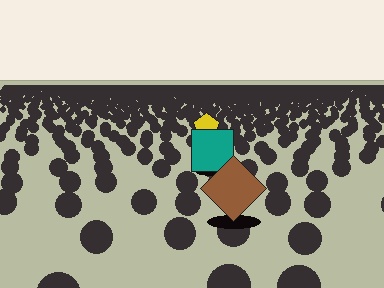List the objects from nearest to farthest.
From nearest to farthest: the brown diamond, the teal square, the yellow pentagon.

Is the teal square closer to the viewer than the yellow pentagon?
Yes. The teal square is closer — you can tell from the texture gradient: the ground texture is coarser near it.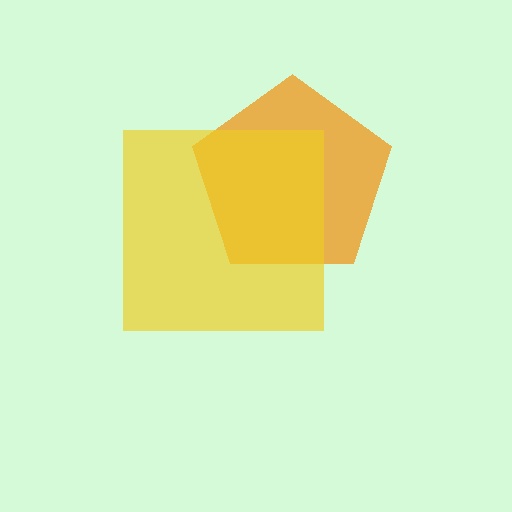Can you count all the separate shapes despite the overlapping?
Yes, there are 2 separate shapes.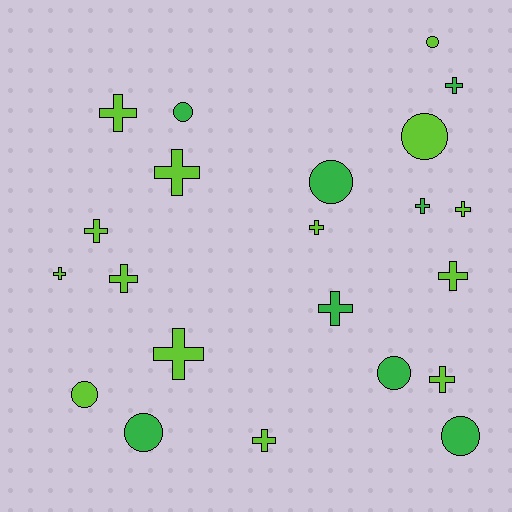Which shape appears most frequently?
Cross, with 14 objects.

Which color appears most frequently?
Lime, with 14 objects.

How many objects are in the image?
There are 22 objects.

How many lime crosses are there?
There are 11 lime crosses.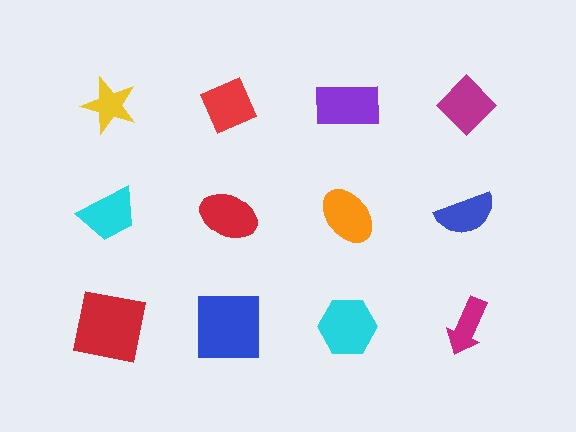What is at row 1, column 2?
A red diamond.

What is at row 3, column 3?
A cyan hexagon.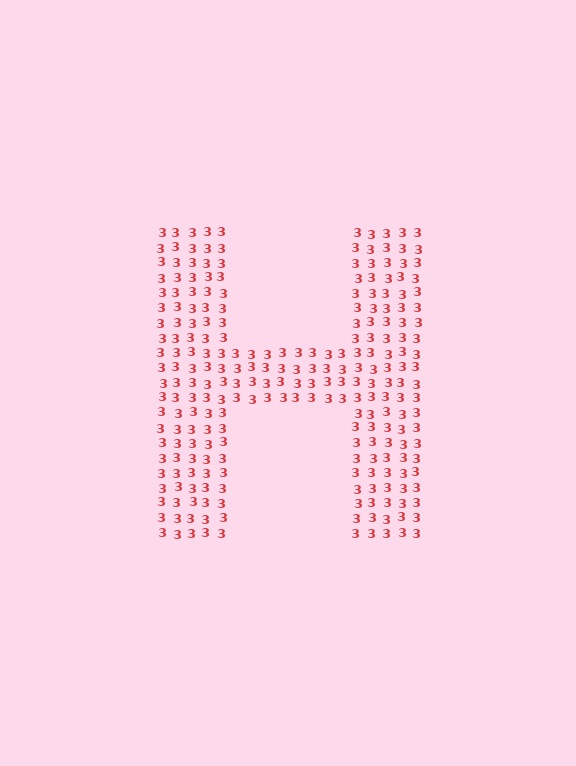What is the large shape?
The large shape is the letter H.